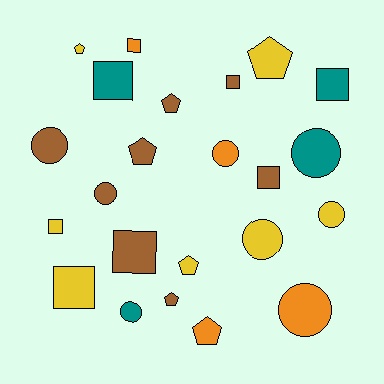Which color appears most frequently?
Brown, with 8 objects.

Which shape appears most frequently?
Square, with 8 objects.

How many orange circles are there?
There are 2 orange circles.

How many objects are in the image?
There are 23 objects.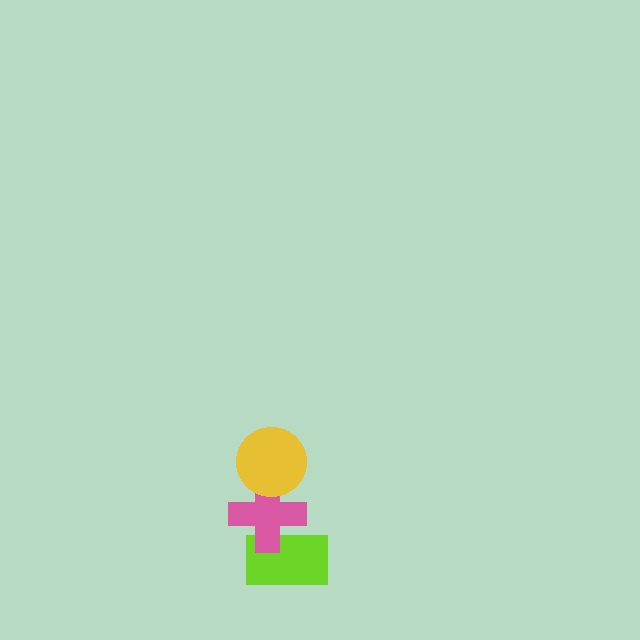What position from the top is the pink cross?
The pink cross is 2nd from the top.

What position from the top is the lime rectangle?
The lime rectangle is 3rd from the top.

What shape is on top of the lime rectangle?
The pink cross is on top of the lime rectangle.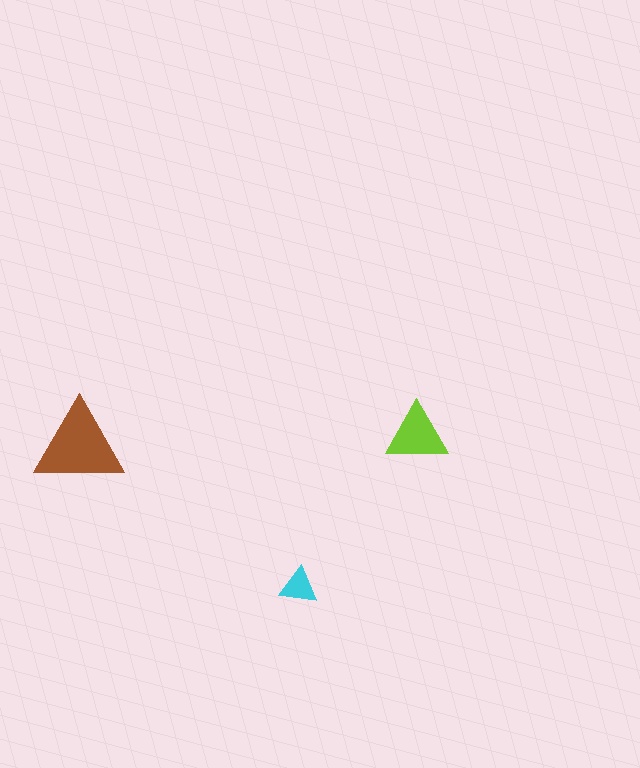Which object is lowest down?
The cyan triangle is bottommost.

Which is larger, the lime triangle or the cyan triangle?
The lime one.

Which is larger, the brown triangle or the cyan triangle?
The brown one.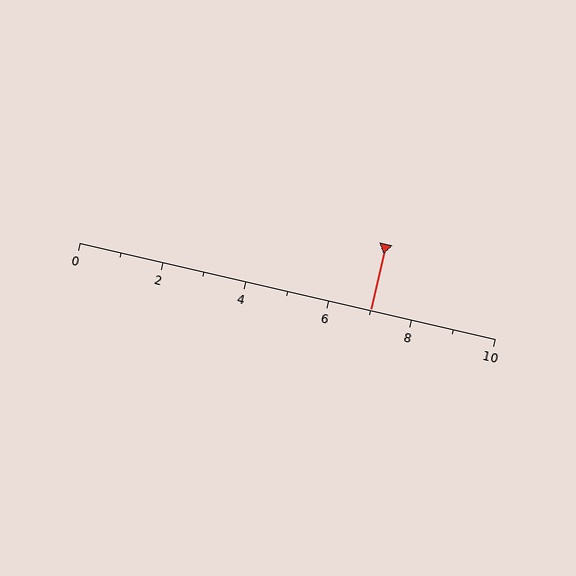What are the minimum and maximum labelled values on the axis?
The axis runs from 0 to 10.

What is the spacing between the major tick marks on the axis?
The major ticks are spaced 2 apart.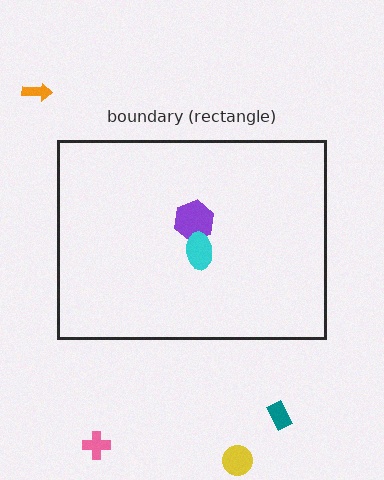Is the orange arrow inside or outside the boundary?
Outside.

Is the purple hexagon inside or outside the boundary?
Inside.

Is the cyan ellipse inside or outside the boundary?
Inside.